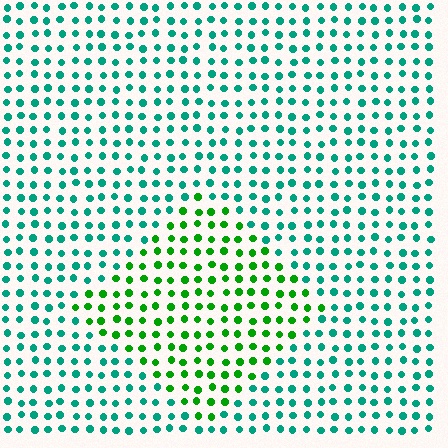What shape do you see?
I see a diamond.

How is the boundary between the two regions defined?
The boundary is defined purely by a slight shift in hue (about 45 degrees). Spacing, size, and orientation are identical on both sides.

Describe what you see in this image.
The image is filled with small teal elements in a uniform arrangement. A diamond-shaped region is visible where the elements are tinted to a slightly different hue, forming a subtle color boundary.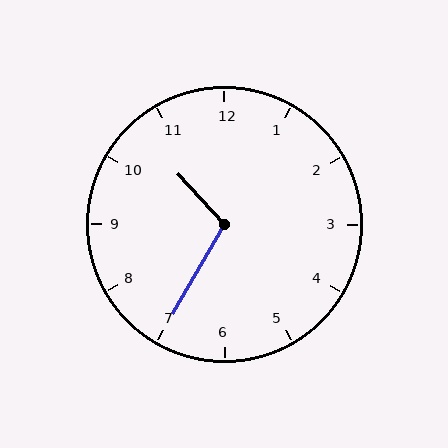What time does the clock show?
10:35.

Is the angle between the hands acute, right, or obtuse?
It is obtuse.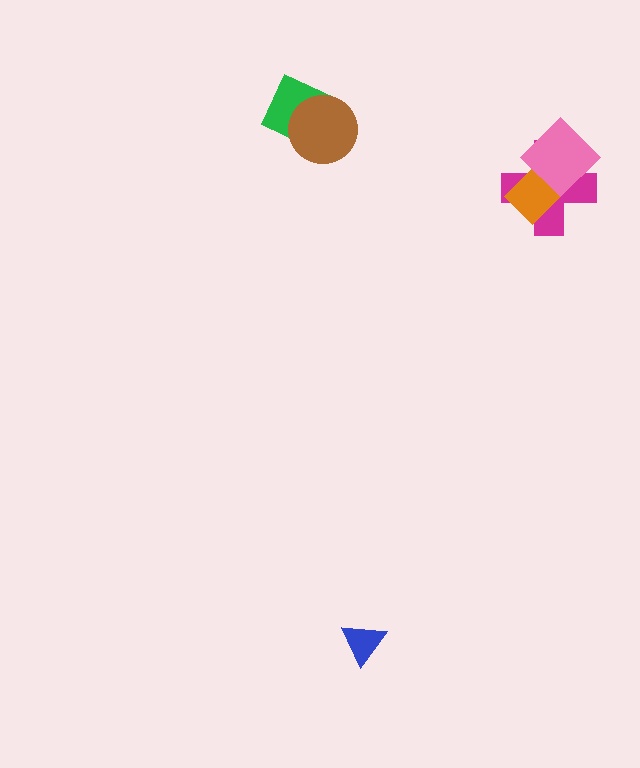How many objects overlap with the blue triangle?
0 objects overlap with the blue triangle.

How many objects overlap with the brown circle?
1 object overlaps with the brown circle.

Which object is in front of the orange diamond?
The pink diamond is in front of the orange diamond.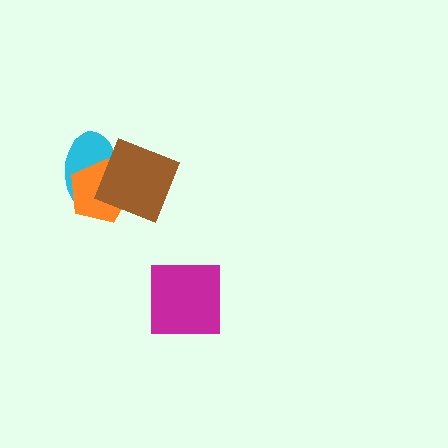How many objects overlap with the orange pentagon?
2 objects overlap with the orange pentagon.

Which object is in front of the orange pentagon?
The brown diamond is in front of the orange pentagon.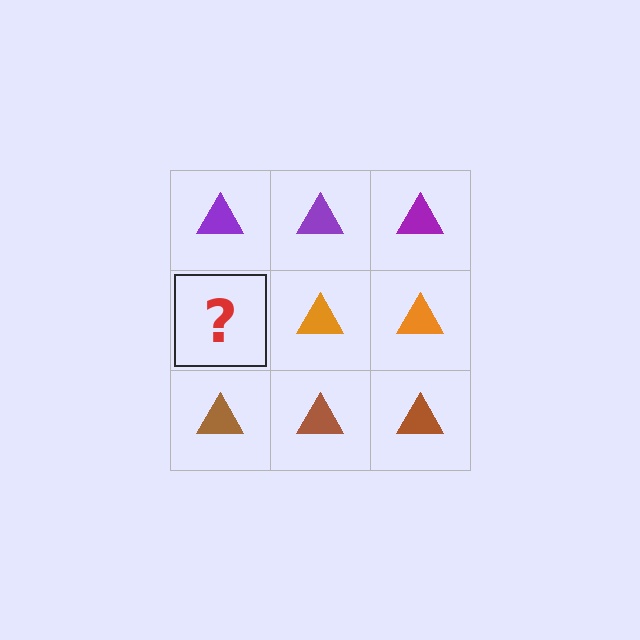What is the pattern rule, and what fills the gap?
The rule is that each row has a consistent color. The gap should be filled with an orange triangle.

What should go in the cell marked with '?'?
The missing cell should contain an orange triangle.